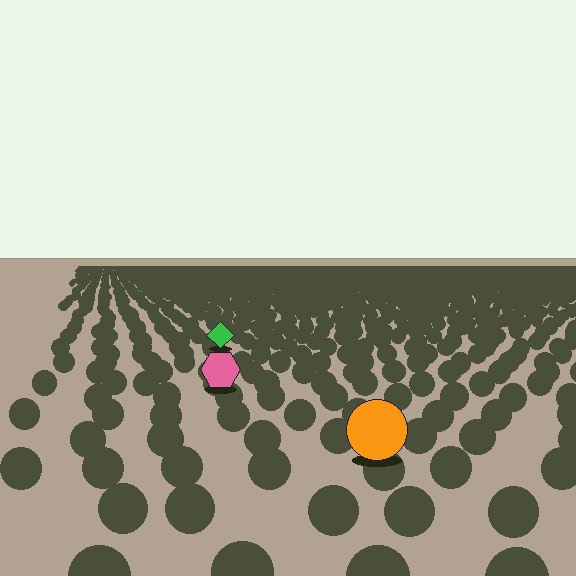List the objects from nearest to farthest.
From nearest to farthest: the orange circle, the pink hexagon, the green diamond.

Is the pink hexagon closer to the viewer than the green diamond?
Yes. The pink hexagon is closer — you can tell from the texture gradient: the ground texture is coarser near it.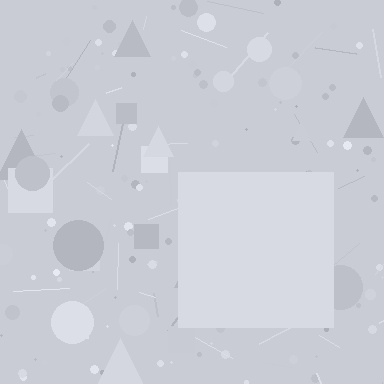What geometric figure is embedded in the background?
A square is embedded in the background.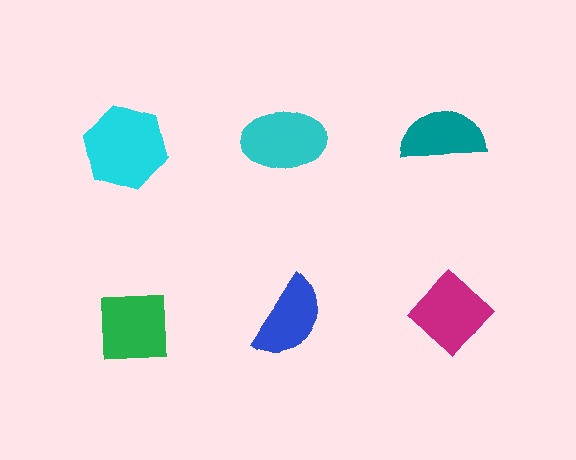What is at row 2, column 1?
A green square.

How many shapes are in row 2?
3 shapes.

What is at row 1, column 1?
A cyan hexagon.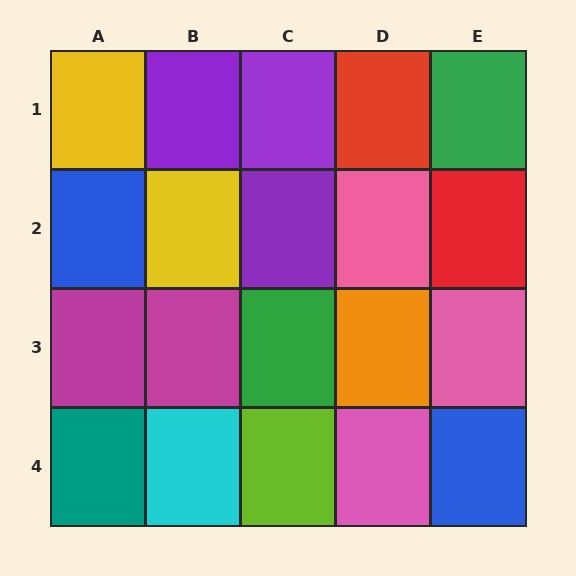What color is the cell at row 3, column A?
Magenta.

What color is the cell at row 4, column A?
Teal.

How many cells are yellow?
2 cells are yellow.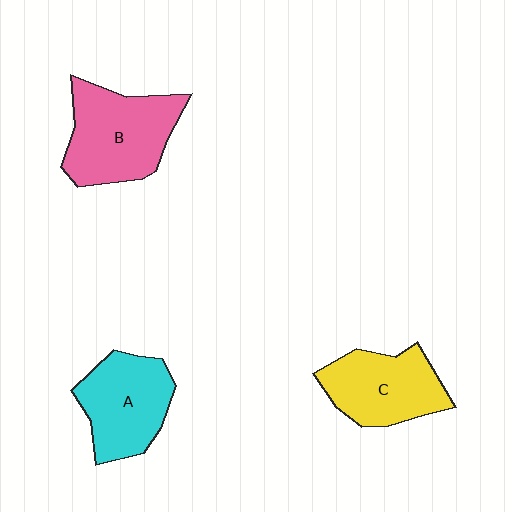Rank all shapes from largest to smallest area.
From largest to smallest: B (pink), A (cyan), C (yellow).